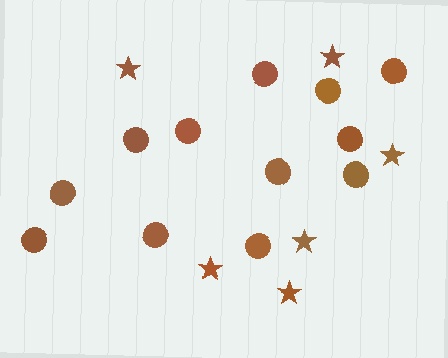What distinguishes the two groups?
There are 2 groups: one group of circles (12) and one group of stars (6).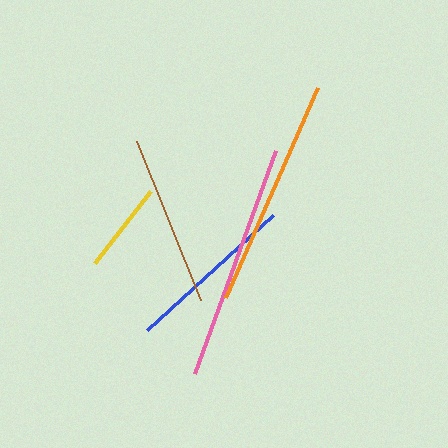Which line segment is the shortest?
The yellow line is the shortest at approximately 91 pixels.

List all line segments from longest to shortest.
From longest to shortest: pink, orange, brown, blue, yellow.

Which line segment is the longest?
The pink line is the longest at approximately 237 pixels.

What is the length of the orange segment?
The orange segment is approximately 230 pixels long.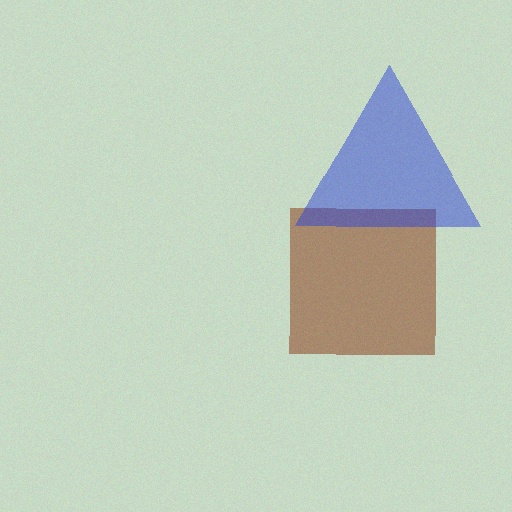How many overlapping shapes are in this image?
There are 2 overlapping shapes in the image.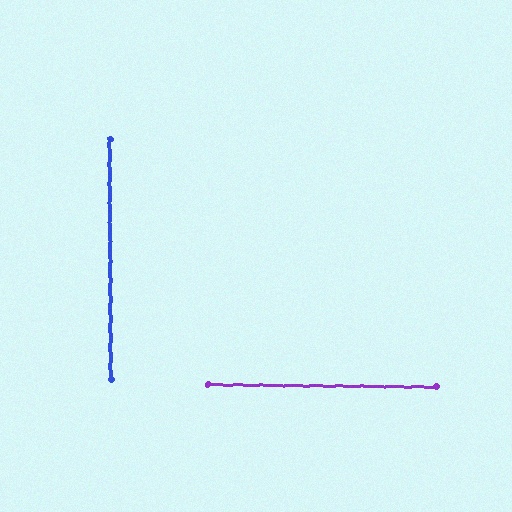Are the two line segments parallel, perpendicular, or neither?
Perpendicular — they meet at approximately 89°.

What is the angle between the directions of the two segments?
Approximately 89 degrees.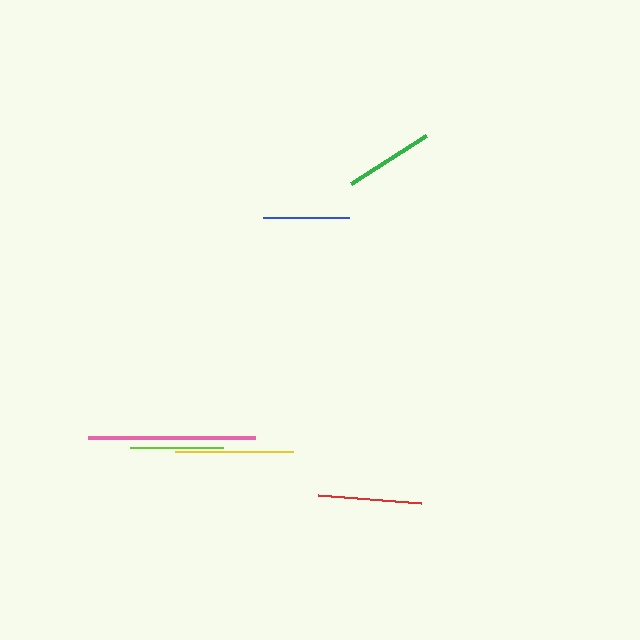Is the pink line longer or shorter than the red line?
The pink line is longer than the red line.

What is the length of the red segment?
The red segment is approximately 103 pixels long.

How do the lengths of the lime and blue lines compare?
The lime and blue lines are approximately the same length.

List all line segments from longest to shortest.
From longest to shortest: pink, yellow, red, lime, green, blue.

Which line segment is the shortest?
The blue line is the shortest at approximately 86 pixels.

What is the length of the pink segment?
The pink segment is approximately 168 pixels long.